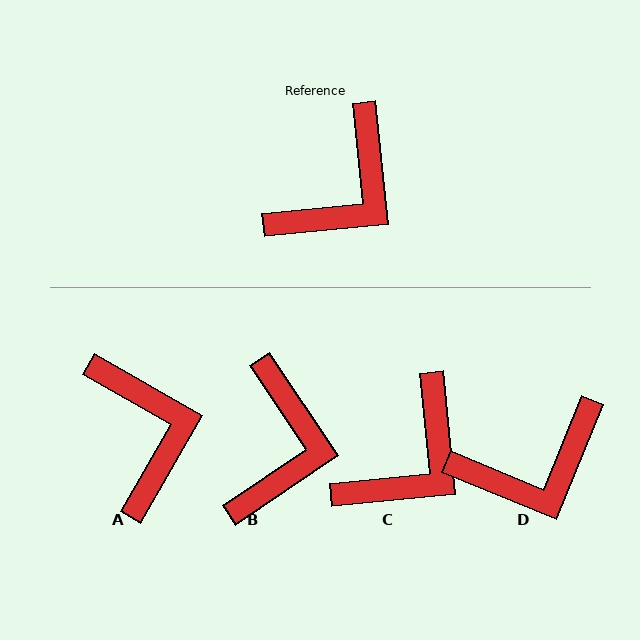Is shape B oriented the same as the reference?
No, it is off by about 28 degrees.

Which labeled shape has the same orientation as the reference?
C.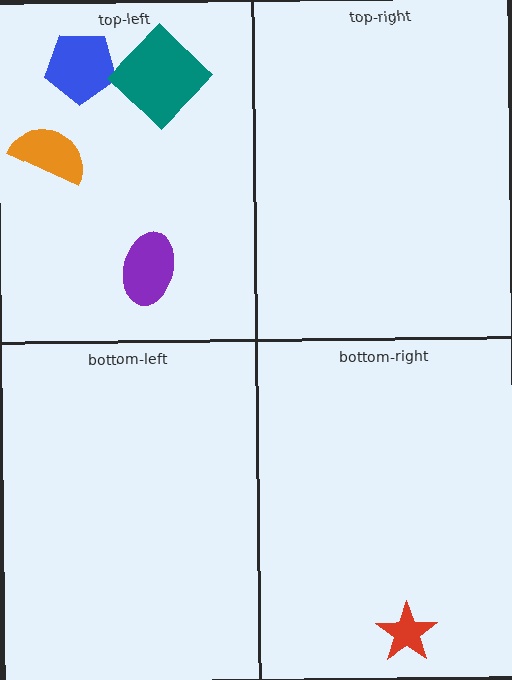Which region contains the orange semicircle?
The top-left region.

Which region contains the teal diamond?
The top-left region.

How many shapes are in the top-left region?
4.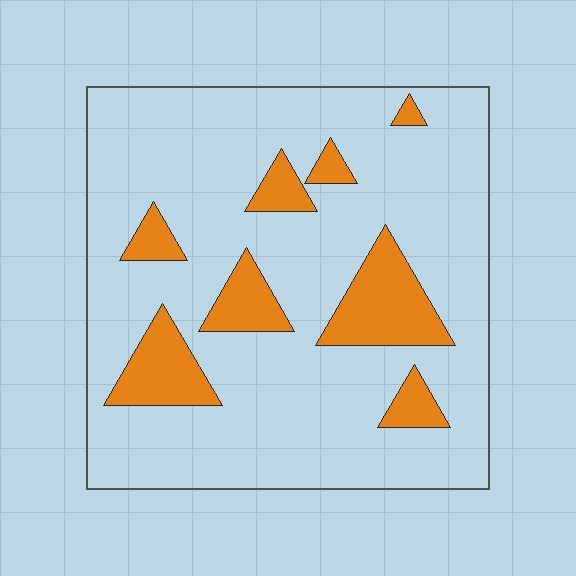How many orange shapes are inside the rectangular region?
8.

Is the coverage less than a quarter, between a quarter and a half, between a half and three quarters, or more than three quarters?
Less than a quarter.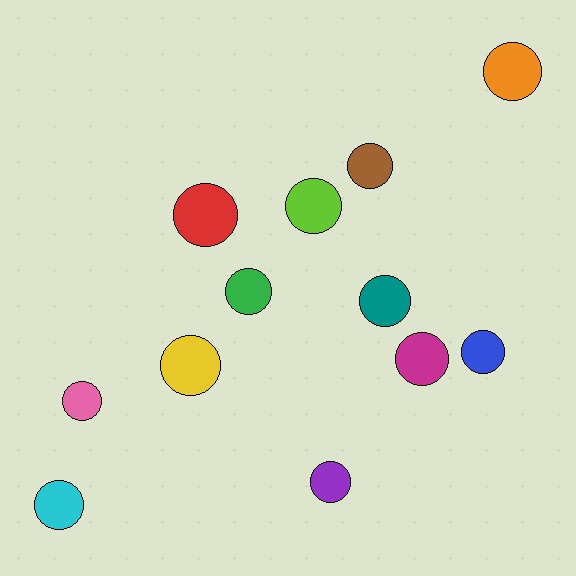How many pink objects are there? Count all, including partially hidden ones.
There is 1 pink object.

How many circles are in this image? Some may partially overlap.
There are 12 circles.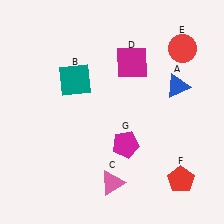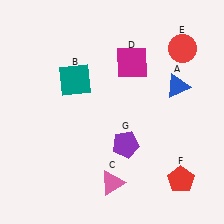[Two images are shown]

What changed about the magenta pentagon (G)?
In Image 1, G is magenta. In Image 2, it changed to purple.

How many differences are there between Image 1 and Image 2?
There is 1 difference between the two images.